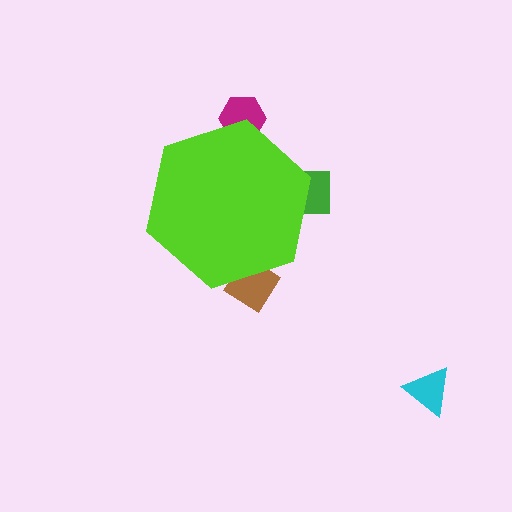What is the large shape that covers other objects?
A lime hexagon.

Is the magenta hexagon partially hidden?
Yes, the magenta hexagon is partially hidden behind the lime hexagon.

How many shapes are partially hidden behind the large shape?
3 shapes are partially hidden.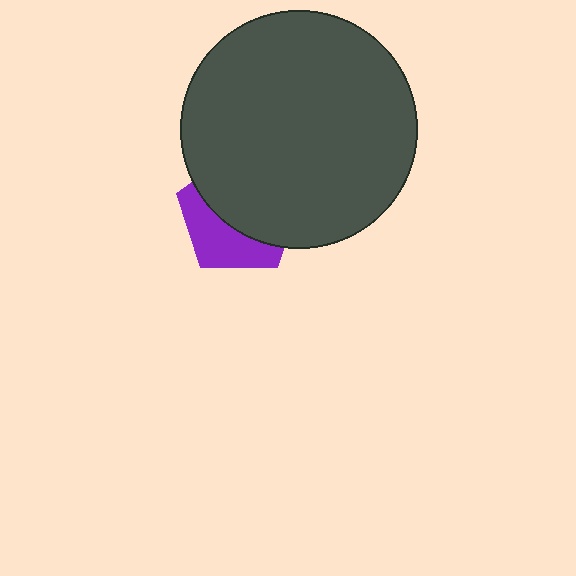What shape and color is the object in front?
The object in front is a dark gray circle.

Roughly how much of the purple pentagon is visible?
A small part of it is visible (roughly 39%).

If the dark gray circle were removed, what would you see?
You would see the complete purple pentagon.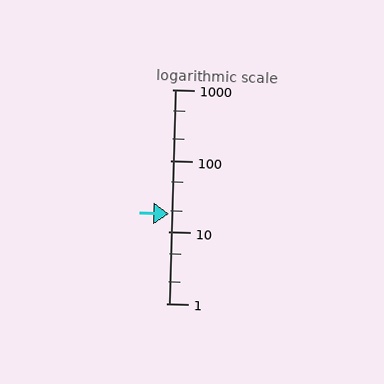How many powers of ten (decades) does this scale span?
The scale spans 3 decades, from 1 to 1000.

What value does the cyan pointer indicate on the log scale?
The pointer indicates approximately 18.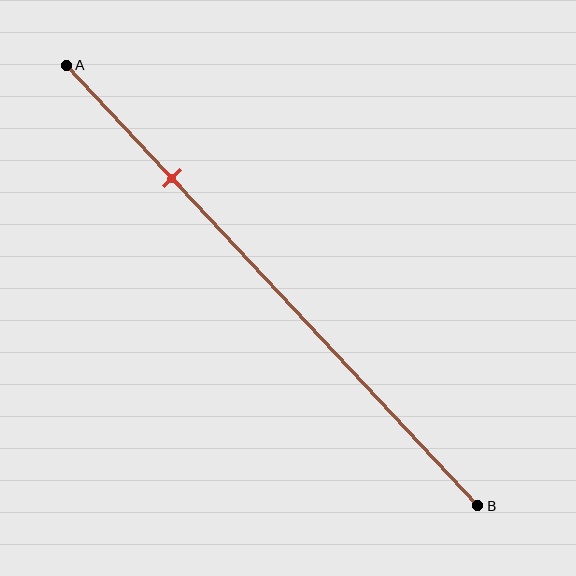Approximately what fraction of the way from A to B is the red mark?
The red mark is approximately 25% of the way from A to B.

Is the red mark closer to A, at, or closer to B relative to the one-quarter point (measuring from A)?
The red mark is approximately at the one-quarter point of segment AB.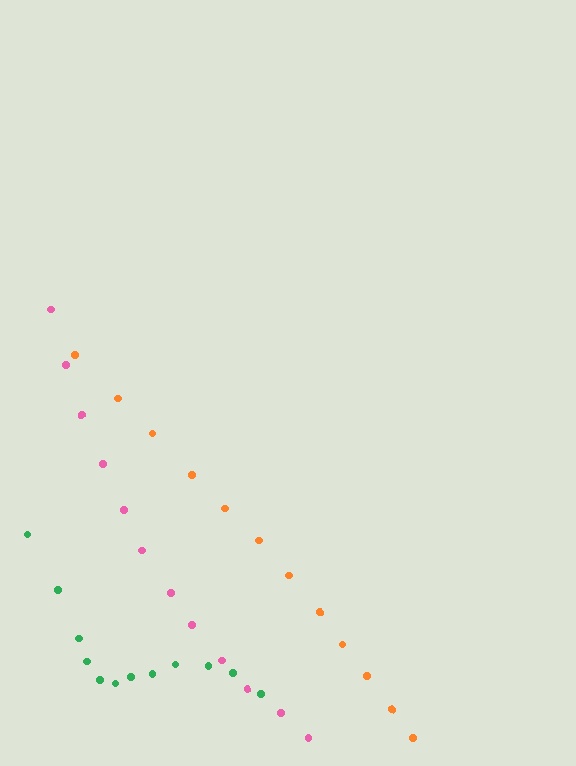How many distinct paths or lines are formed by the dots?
There are 3 distinct paths.